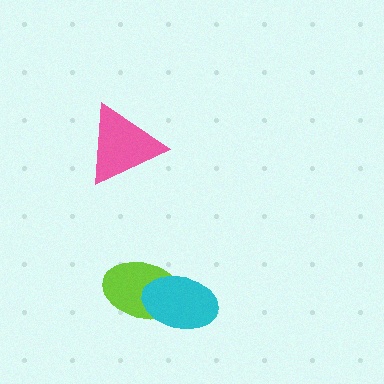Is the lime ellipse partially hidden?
Yes, it is partially covered by another shape.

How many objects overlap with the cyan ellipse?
1 object overlaps with the cyan ellipse.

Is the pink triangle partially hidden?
No, no other shape covers it.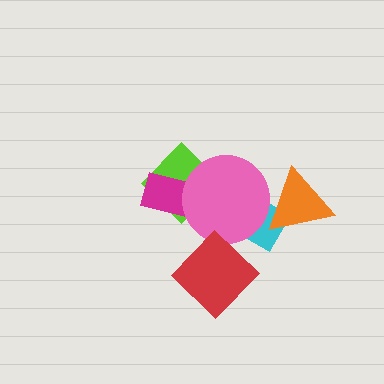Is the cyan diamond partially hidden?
Yes, it is partially covered by another shape.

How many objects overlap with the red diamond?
0 objects overlap with the red diamond.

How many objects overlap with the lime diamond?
2 objects overlap with the lime diamond.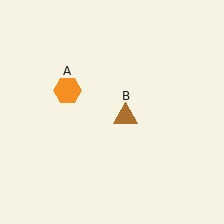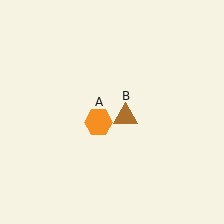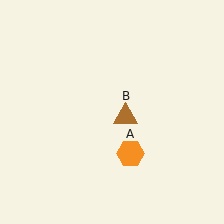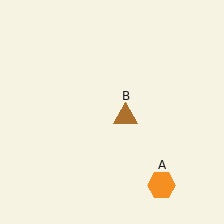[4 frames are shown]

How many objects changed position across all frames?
1 object changed position: orange hexagon (object A).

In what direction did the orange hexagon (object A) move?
The orange hexagon (object A) moved down and to the right.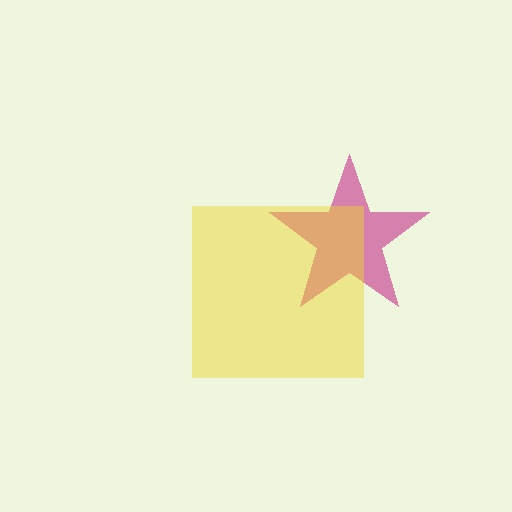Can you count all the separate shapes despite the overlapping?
Yes, there are 2 separate shapes.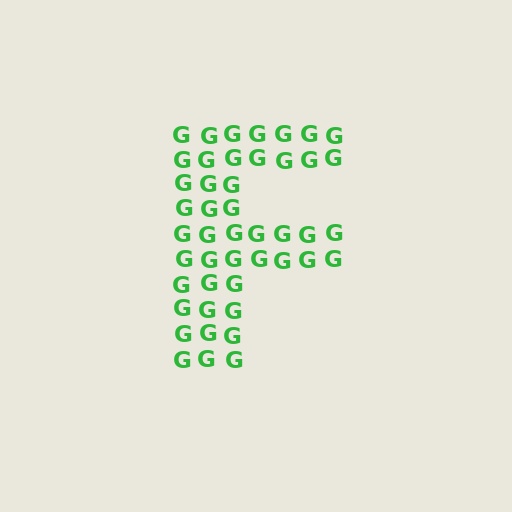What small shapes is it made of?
It is made of small letter G's.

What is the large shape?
The large shape is the letter F.